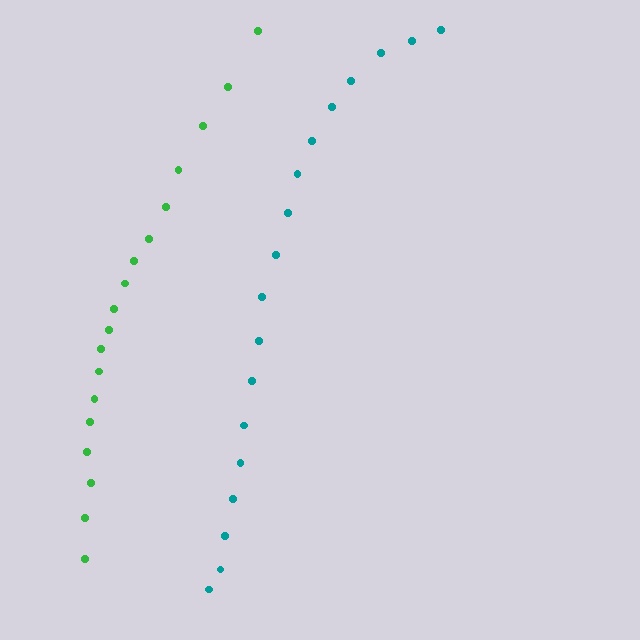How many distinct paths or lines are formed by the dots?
There are 2 distinct paths.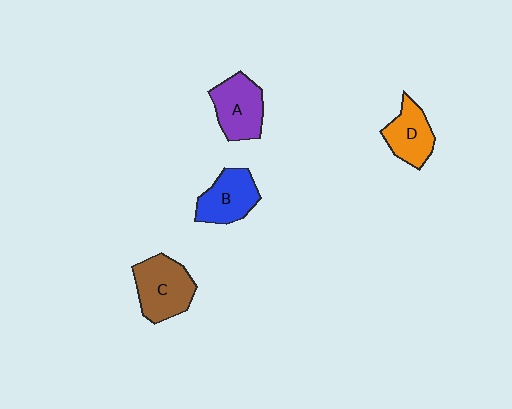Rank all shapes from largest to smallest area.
From largest to smallest: C (brown), A (purple), B (blue), D (orange).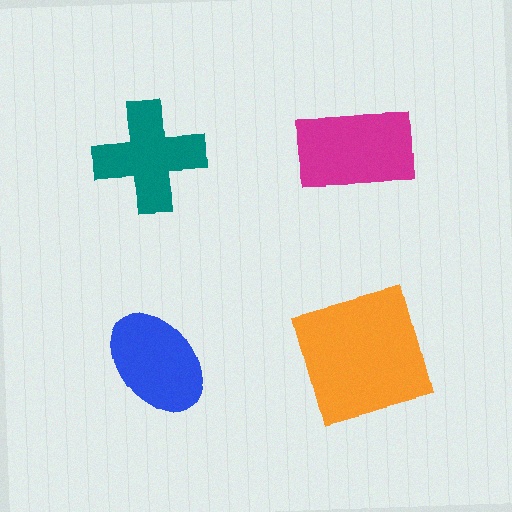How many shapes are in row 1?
2 shapes.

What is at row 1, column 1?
A teal cross.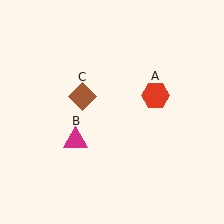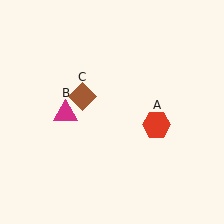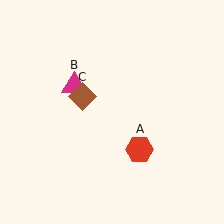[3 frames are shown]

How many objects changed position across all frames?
2 objects changed position: red hexagon (object A), magenta triangle (object B).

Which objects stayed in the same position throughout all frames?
Brown diamond (object C) remained stationary.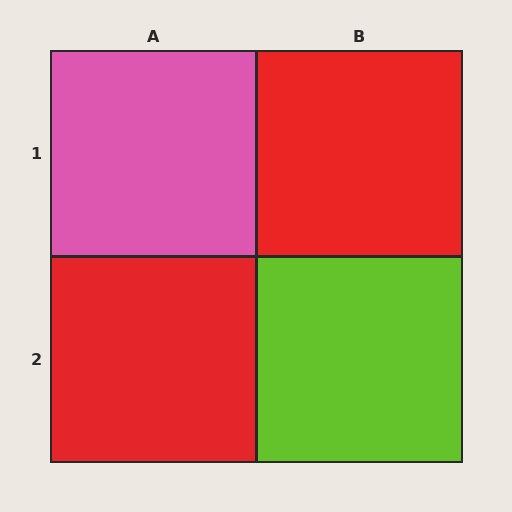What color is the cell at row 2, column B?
Lime.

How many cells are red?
2 cells are red.